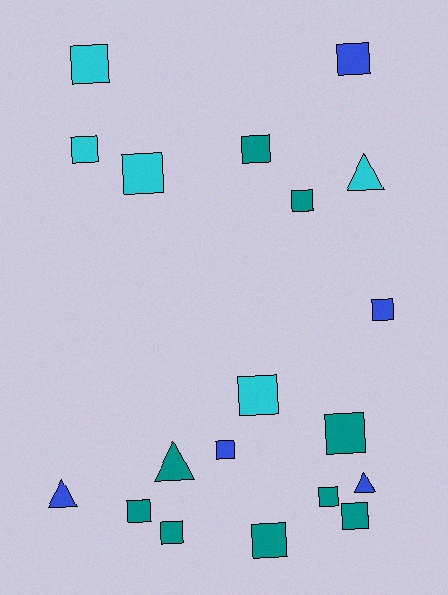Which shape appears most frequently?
Square, with 15 objects.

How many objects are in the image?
There are 19 objects.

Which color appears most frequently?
Teal, with 9 objects.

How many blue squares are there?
There are 3 blue squares.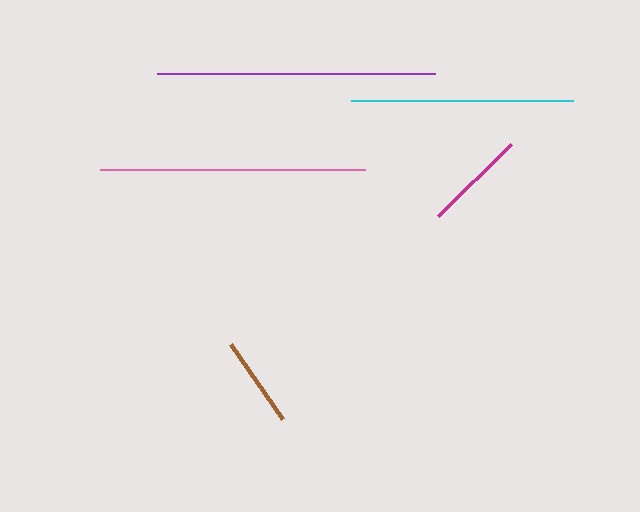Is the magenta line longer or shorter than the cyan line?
The cyan line is longer than the magenta line.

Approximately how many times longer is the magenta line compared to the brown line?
The magenta line is approximately 1.1 times the length of the brown line.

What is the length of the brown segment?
The brown segment is approximately 92 pixels long.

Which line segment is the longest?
The purple line is the longest at approximately 278 pixels.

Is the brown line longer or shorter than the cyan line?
The cyan line is longer than the brown line.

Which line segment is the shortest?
The brown line is the shortest at approximately 92 pixels.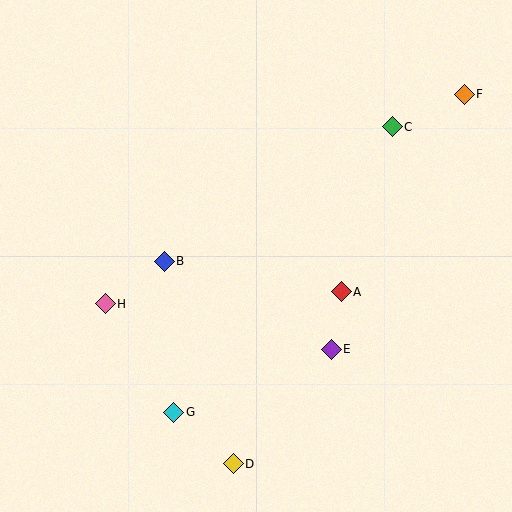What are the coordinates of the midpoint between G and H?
The midpoint between G and H is at (140, 358).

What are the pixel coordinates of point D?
Point D is at (233, 464).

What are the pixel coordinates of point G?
Point G is at (174, 412).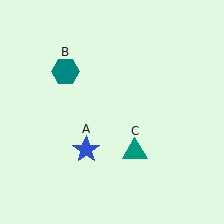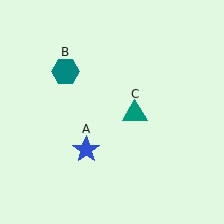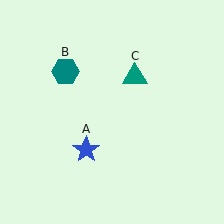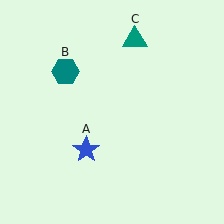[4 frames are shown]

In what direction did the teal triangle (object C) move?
The teal triangle (object C) moved up.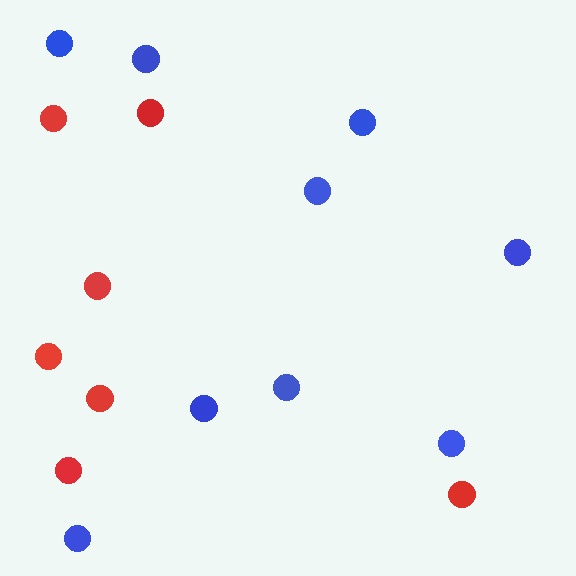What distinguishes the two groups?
There are 2 groups: one group of red circles (7) and one group of blue circles (9).